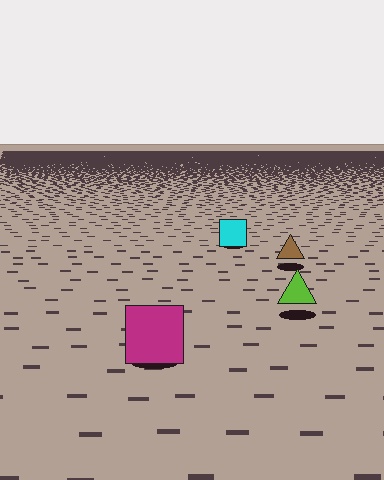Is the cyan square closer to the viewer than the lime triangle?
No. The lime triangle is closer — you can tell from the texture gradient: the ground texture is coarser near it.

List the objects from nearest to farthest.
From nearest to farthest: the magenta square, the lime triangle, the brown triangle, the cyan square.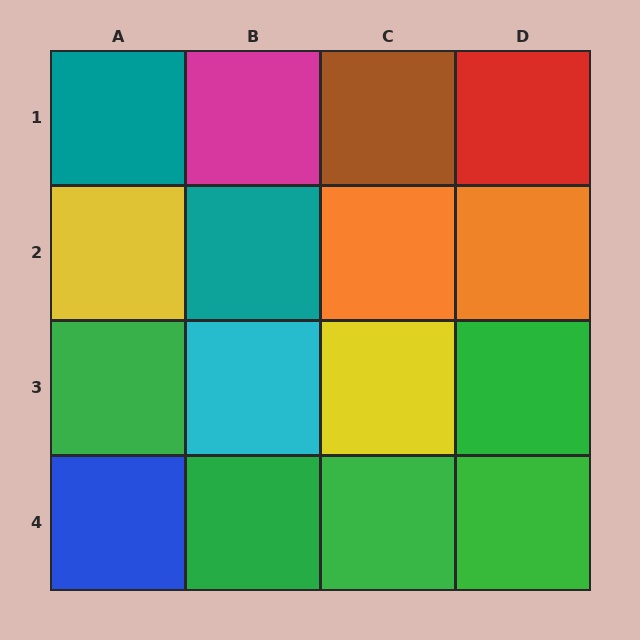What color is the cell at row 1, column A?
Teal.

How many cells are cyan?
1 cell is cyan.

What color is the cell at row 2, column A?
Yellow.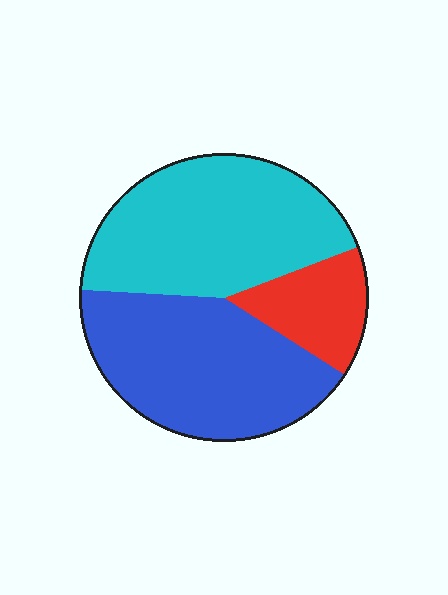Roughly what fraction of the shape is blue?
Blue covers roughly 40% of the shape.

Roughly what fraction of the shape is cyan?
Cyan covers roughly 45% of the shape.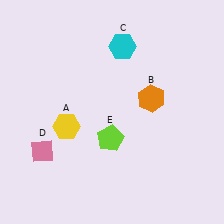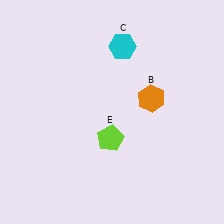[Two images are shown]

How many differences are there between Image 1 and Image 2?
There are 2 differences between the two images.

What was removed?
The pink diamond (D), the yellow hexagon (A) were removed in Image 2.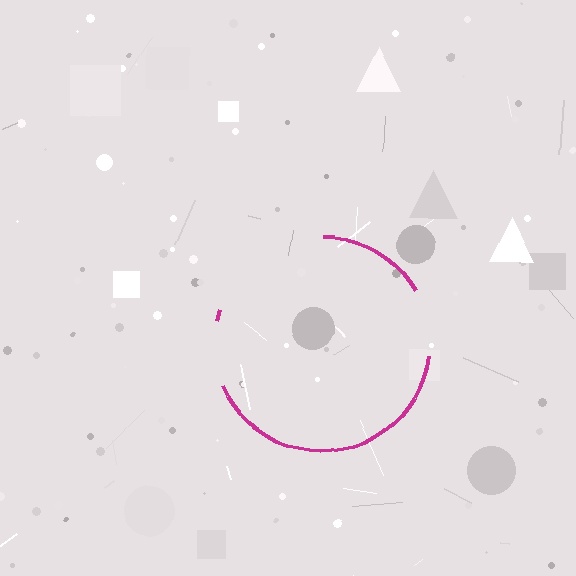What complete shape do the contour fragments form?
The contour fragments form a circle.